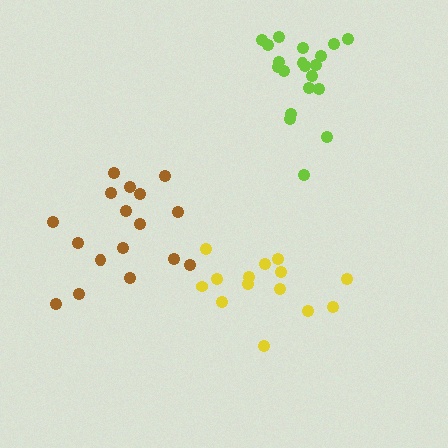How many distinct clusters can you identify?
There are 3 distinct clusters.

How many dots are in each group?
Group 1: 17 dots, Group 2: 14 dots, Group 3: 20 dots (51 total).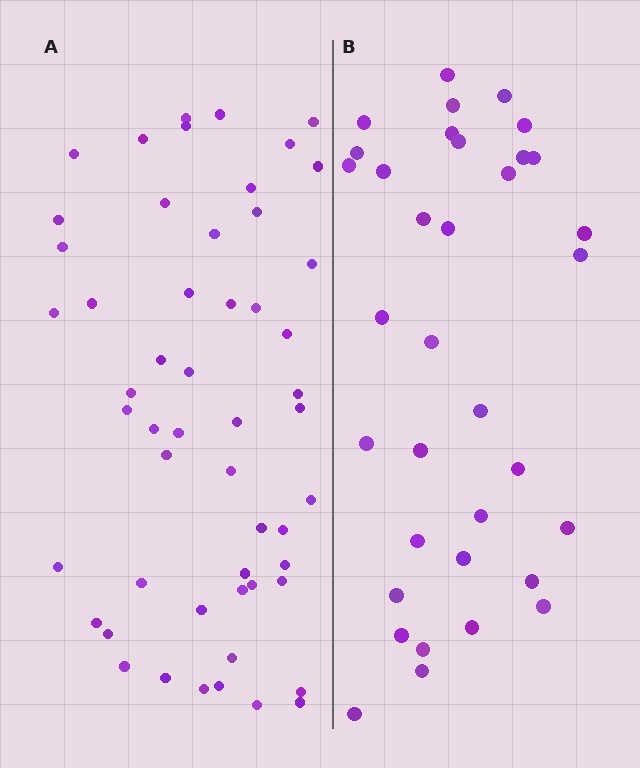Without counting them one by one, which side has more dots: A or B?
Region A (the left region) has more dots.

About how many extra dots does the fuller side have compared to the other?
Region A has approximately 20 more dots than region B.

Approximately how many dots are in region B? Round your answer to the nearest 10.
About 40 dots. (The exact count is 35, which rounds to 40.)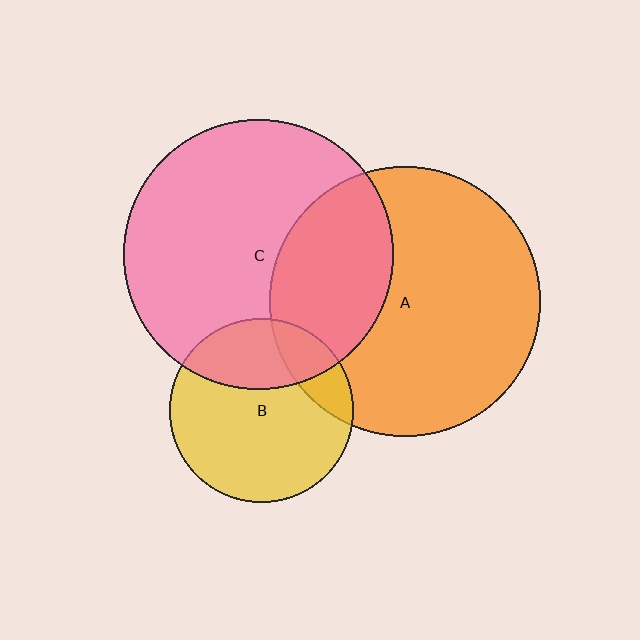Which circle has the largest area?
Circle C (pink).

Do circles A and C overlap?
Yes.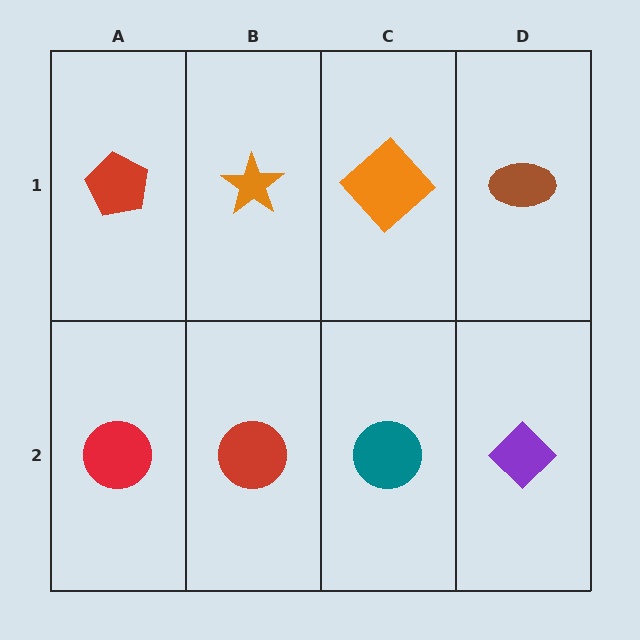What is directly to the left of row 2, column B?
A red circle.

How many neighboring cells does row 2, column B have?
3.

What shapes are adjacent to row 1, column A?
A red circle (row 2, column A), an orange star (row 1, column B).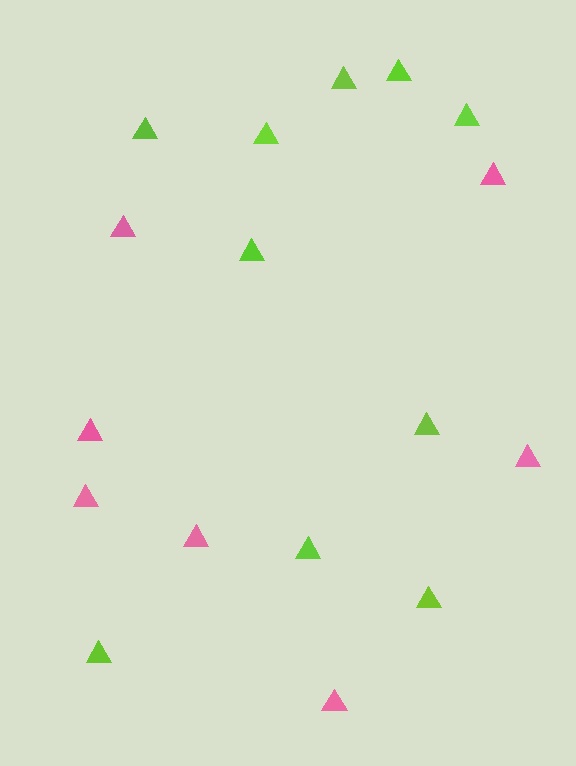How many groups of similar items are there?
There are 2 groups: one group of pink triangles (7) and one group of lime triangles (10).